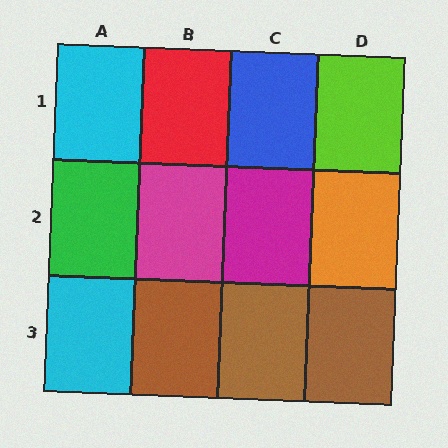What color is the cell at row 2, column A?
Green.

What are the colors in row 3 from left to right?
Cyan, brown, brown, brown.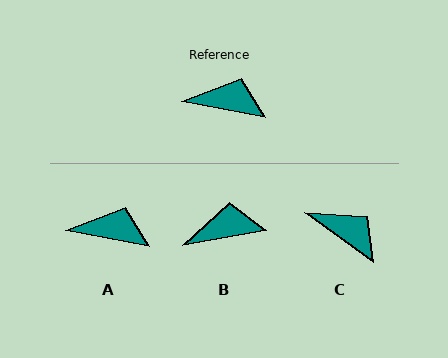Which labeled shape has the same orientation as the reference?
A.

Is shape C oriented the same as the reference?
No, it is off by about 25 degrees.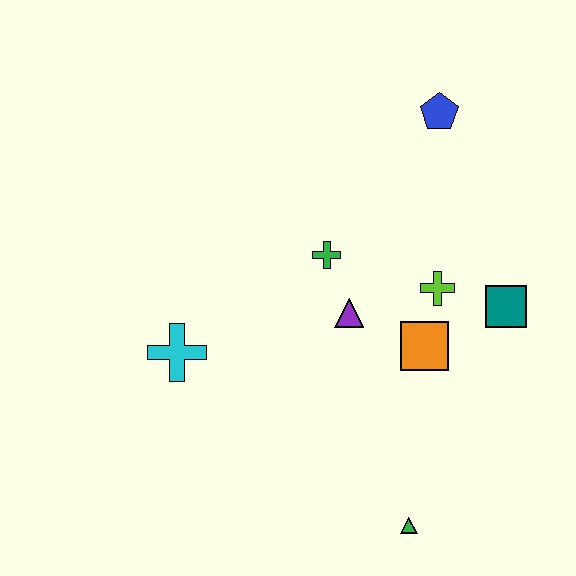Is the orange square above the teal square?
No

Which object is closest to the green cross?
The purple triangle is closest to the green cross.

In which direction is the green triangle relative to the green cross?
The green triangle is below the green cross.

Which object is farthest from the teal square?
The cyan cross is farthest from the teal square.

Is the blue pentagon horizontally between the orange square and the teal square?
Yes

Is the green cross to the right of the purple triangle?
No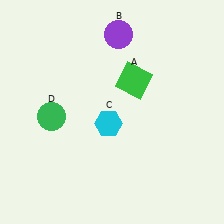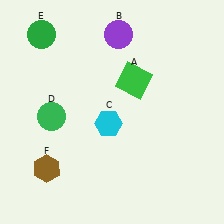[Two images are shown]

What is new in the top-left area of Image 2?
A green circle (E) was added in the top-left area of Image 2.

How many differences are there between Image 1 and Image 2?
There are 2 differences between the two images.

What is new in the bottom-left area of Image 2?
A brown hexagon (F) was added in the bottom-left area of Image 2.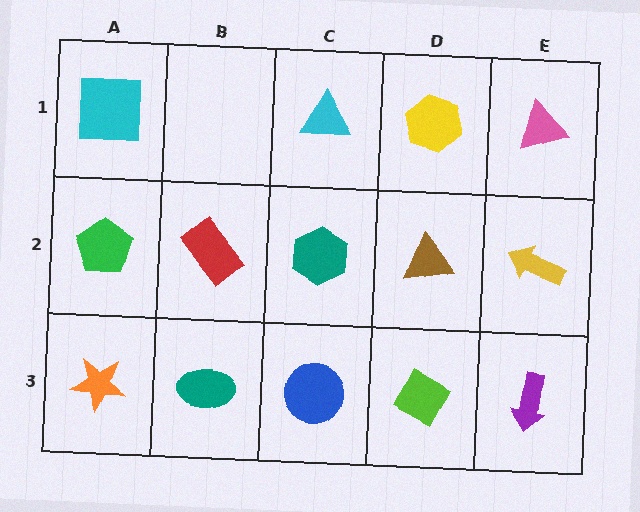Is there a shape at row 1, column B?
No, that cell is empty.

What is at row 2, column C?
A teal hexagon.